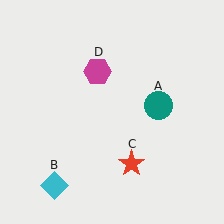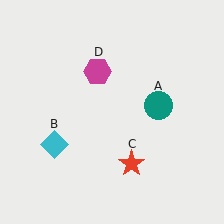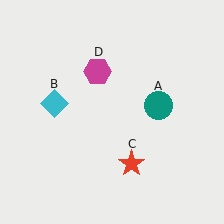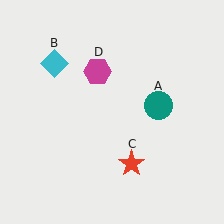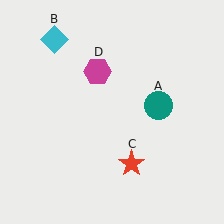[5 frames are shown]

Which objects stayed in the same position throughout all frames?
Teal circle (object A) and red star (object C) and magenta hexagon (object D) remained stationary.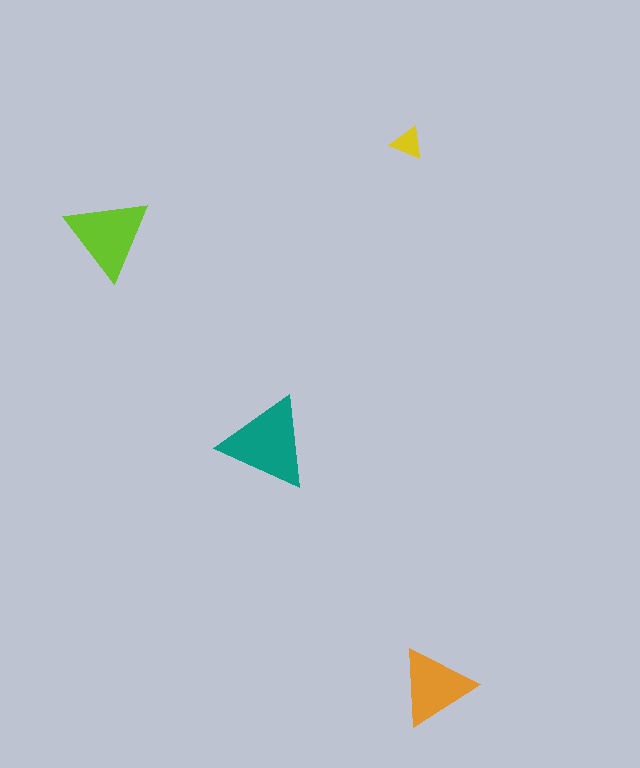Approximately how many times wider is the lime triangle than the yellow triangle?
About 2.5 times wider.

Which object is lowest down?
The orange triangle is bottommost.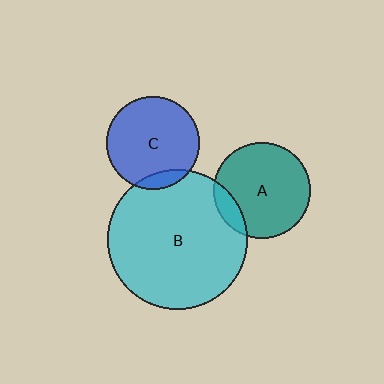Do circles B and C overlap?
Yes.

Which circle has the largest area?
Circle B (cyan).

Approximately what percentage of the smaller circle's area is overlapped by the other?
Approximately 10%.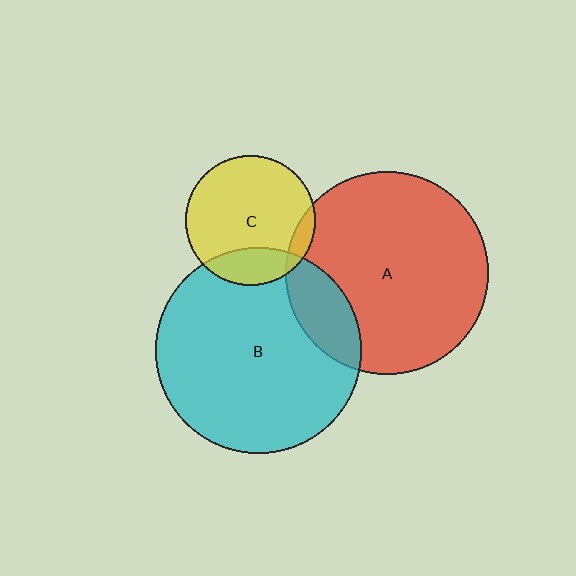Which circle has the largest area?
Circle B (cyan).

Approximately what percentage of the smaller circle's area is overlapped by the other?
Approximately 10%.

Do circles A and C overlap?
Yes.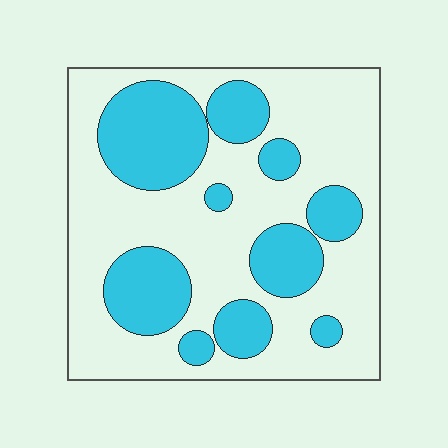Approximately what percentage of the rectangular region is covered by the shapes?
Approximately 35%.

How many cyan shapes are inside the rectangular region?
10.